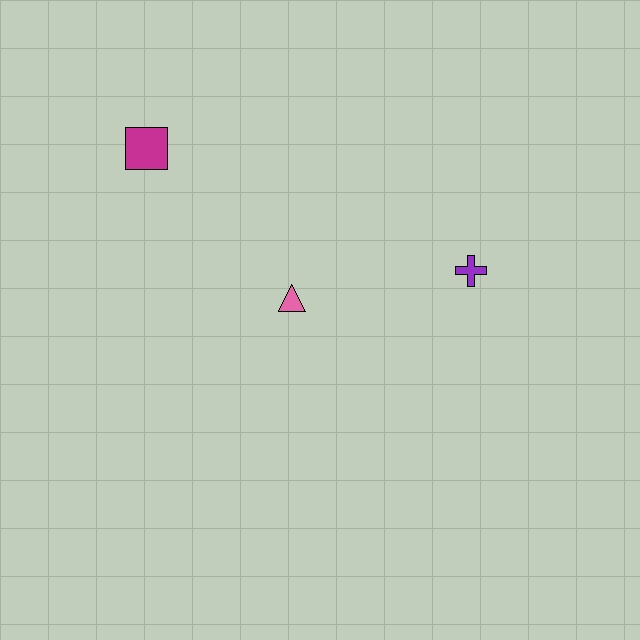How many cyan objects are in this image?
There are no cyan objects.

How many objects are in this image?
There are 3 objects.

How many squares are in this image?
There is 1 square.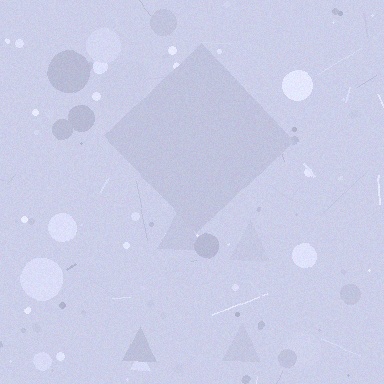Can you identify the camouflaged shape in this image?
The camouflaged shape is a diamond.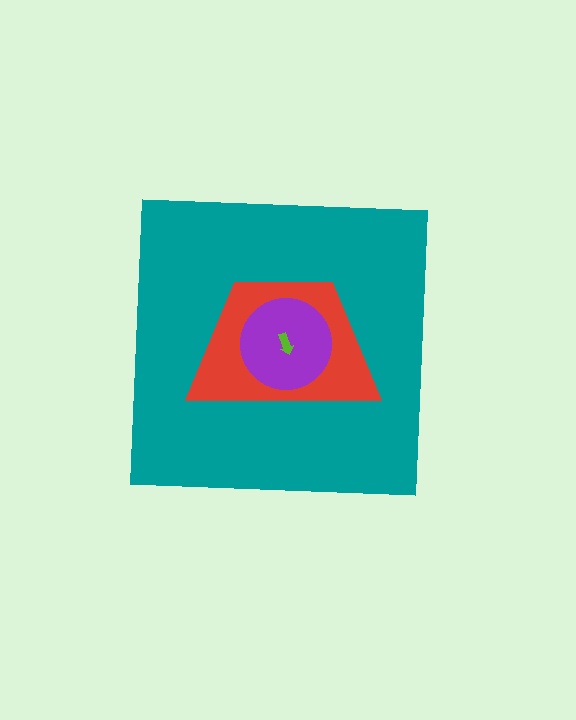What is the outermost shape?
The teal square.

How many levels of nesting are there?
4.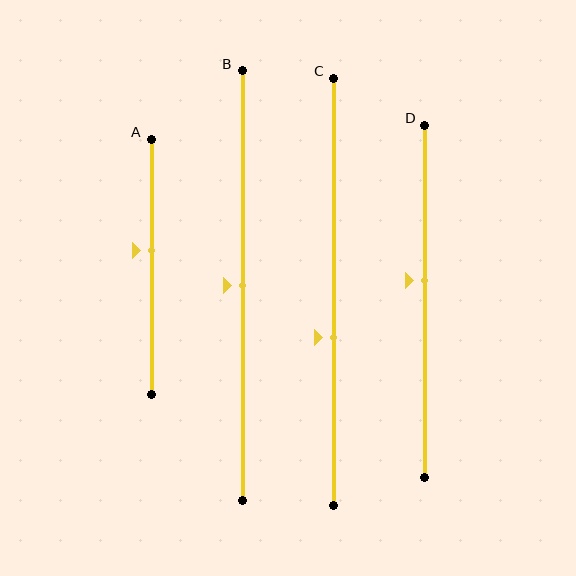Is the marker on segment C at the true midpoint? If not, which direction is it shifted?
No, the marker on segment C is shifted downward by about 11% of the segment length.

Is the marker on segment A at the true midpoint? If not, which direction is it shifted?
No, the marker on segment A is shifted upward by about 6% of the segment length.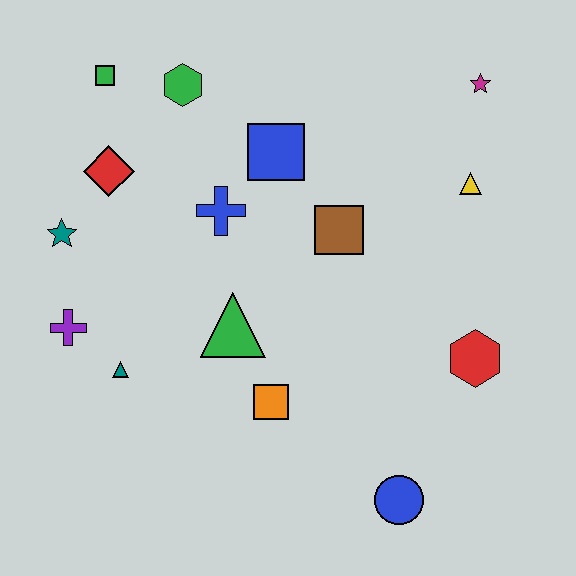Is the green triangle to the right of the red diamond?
Yes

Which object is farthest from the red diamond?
The blue circle is farthest from the red diamond.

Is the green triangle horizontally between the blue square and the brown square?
No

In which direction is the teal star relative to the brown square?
The teal star is to the left of the brown square.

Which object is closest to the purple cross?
The teal triangle is closest to the purple cross.